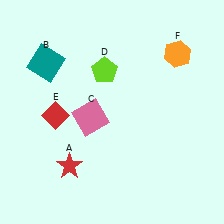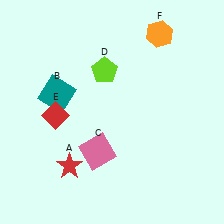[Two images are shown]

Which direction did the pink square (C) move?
The pink square (C) moved down.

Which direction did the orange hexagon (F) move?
The orange hexagon (F) moved up.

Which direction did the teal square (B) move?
The teal square (B) moved down.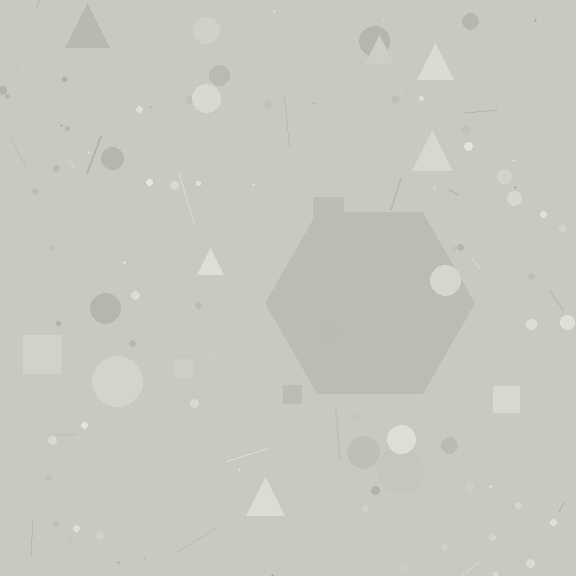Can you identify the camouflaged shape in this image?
The camouflaged shape is a hexagon.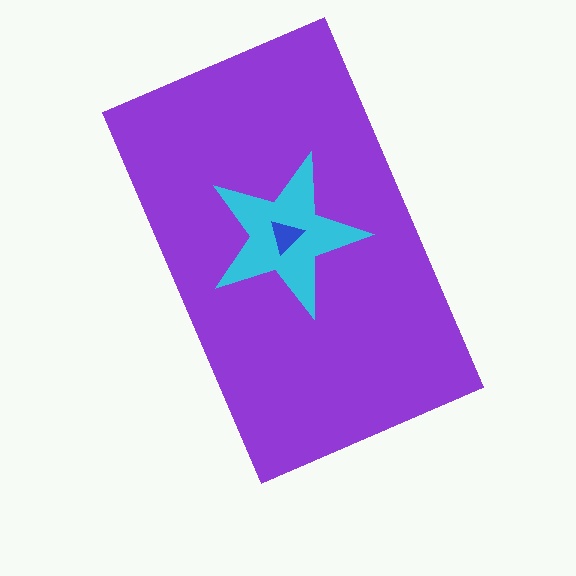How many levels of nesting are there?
3.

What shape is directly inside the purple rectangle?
The cyan star.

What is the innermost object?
The blue triangle.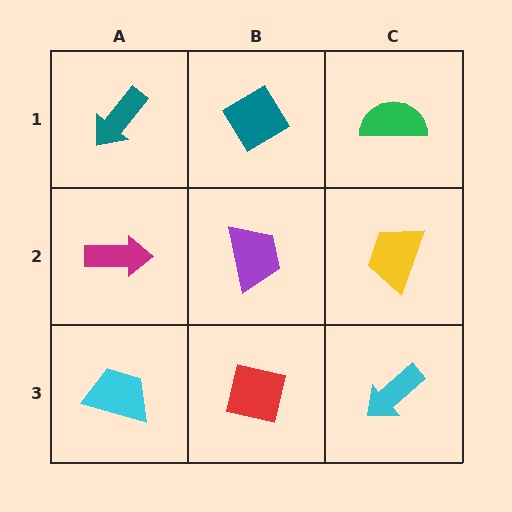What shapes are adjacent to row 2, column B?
A teal diamond (row 1, column B), a red square (row 3, column B), a magenta arrow (row 2, column A), a yellow trapezoid (row 2, column C).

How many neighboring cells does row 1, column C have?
2.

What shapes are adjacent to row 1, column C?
A yellow trapezoid (row 2, column C), a teal diamond (row 1, column B).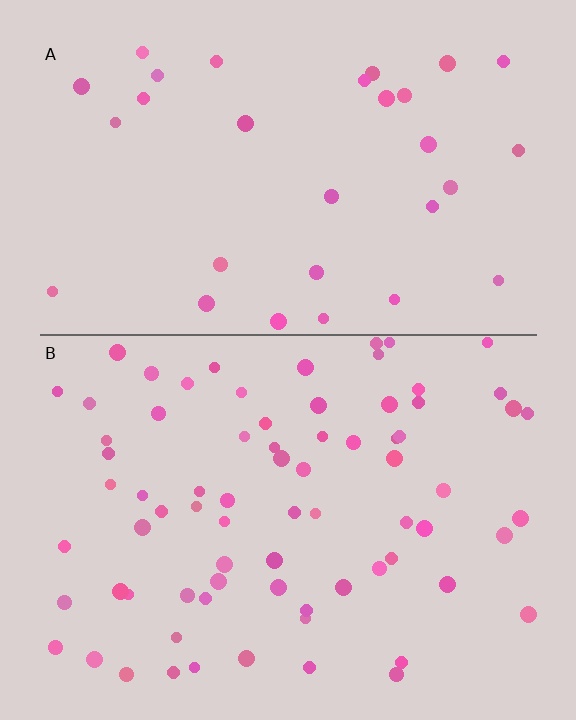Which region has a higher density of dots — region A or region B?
B (the bottom).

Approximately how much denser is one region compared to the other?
Approximately 2.4× — region B over region A.